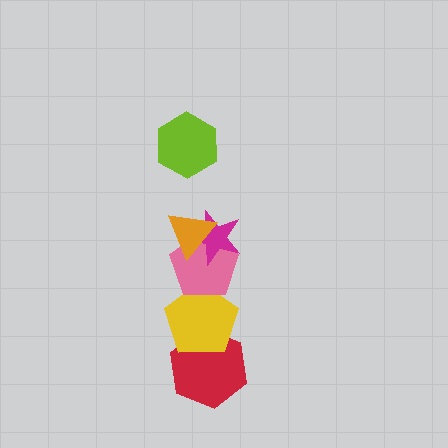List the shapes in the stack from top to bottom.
From top to bottom: the lime hexagon, the orange triangle, the magenta star, the pink pentagon, the yellow pentagon, the red hexagon.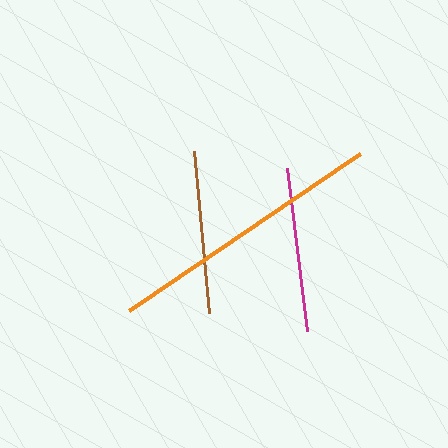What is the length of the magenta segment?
The magenta segment is approximately 164 pixels long.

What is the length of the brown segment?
The brown segment is approximately 162 pixels long.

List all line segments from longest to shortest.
From longest to shortest: orange, magenta, brown.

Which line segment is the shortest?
The brown line is the shortest at approximately 162 pixels.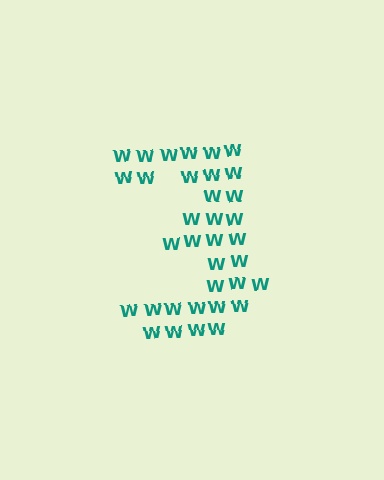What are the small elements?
The small elements are letter W's.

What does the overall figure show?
The overall figure shows the digit 3.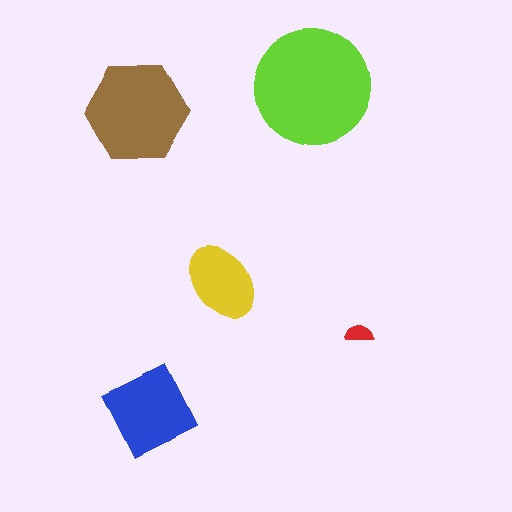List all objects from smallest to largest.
The red semicircle, the yellow ellipse, the blue diamond, the brown hexagon, the lime circle.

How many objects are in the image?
There are 5 objects in the image.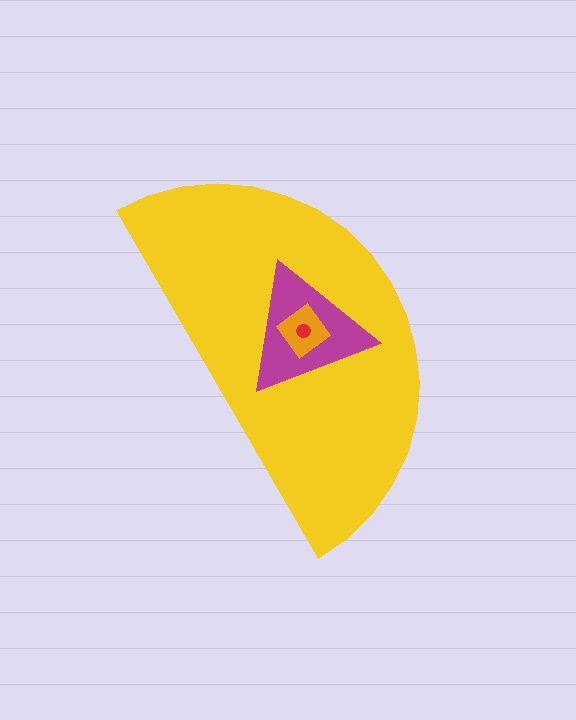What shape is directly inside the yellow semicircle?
The magenta triangle.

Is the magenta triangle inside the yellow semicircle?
Yes.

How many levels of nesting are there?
4.